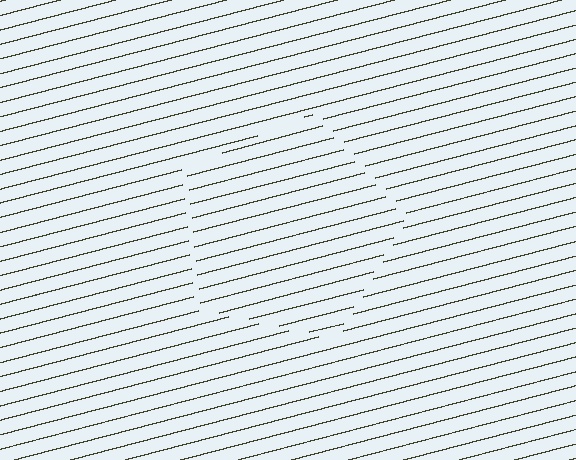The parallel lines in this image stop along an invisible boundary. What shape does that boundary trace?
An illusory pentagon. The interior of the shape contains the same grating, shifted by half a period — the contour is defined by the phase discontinuity where line-ends from the inner and outer gratings abut.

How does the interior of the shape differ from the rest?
The interior of the shape contains the same grating, shifted by half a period — the contour is defined by the phase discontinuity where line-ends from the inner and outer gratings abut.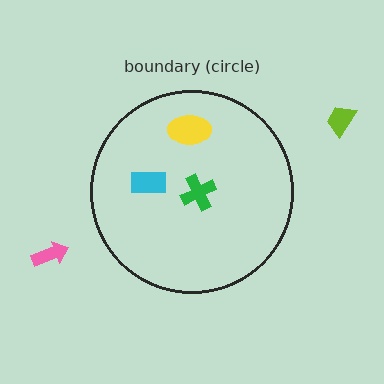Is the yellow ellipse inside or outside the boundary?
Inside.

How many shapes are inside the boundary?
3 inside, 2 outside.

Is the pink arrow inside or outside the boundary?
Outside.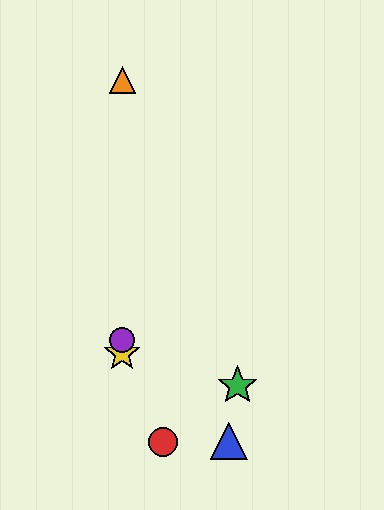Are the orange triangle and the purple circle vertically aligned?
Yes, both are at x≈122.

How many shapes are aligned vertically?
3 shapes (the yellow star, the purple circle, the orange triangle) are aligned vertically.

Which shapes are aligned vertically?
The yellow star, the purple circle, the orange triangle are aligned vertically.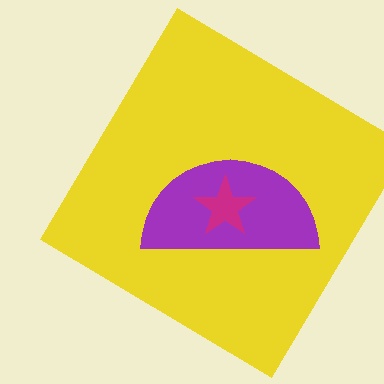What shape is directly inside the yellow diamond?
The purple semicircle.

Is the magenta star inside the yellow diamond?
Yes.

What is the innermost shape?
The magenta star.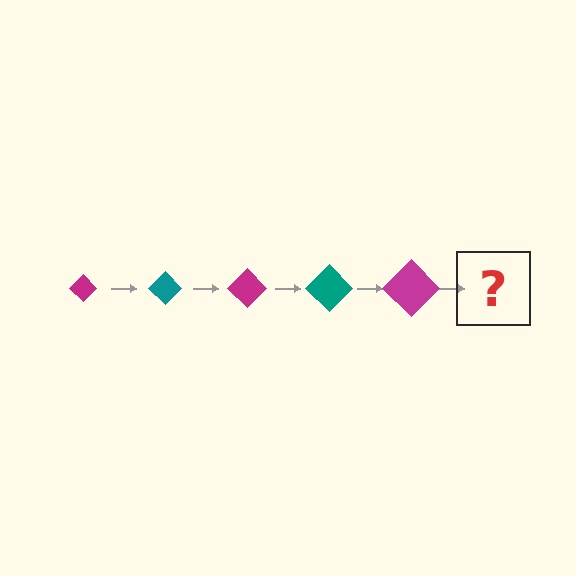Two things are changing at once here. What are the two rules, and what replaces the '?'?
The two rules are that the diamond grows larger each step and the color cycles through magenta and teal. The '?' should be a teal diamond, larger than the previous one.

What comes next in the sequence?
The next element should be a teal diamond, larger than the previous one.